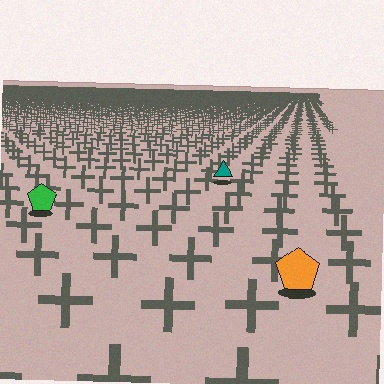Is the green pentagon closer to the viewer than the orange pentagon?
No. The orange pentagon is closer — you can tell from the texture gradient: the ground texture is coarser near it.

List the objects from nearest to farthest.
From nearest to farthest: the orange pentagon, the green pentagon, the teal triangle.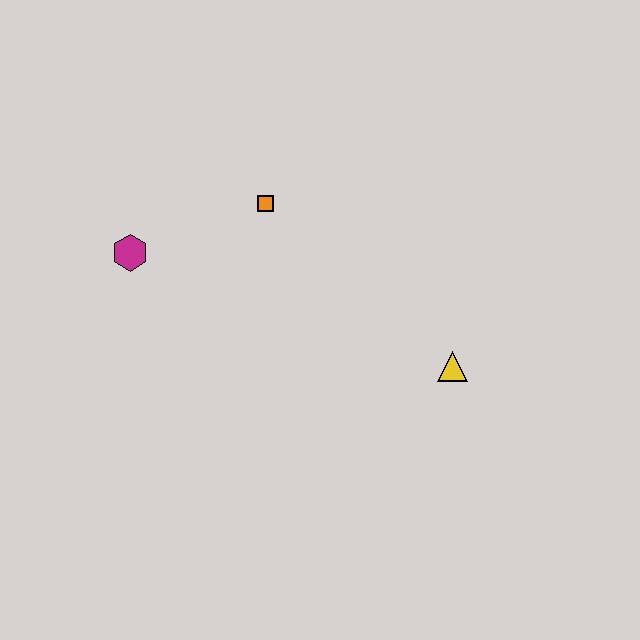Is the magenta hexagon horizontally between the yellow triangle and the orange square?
No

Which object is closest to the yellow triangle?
The orange square is closest to the yellow triangle.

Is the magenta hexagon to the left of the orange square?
Yes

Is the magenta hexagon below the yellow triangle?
No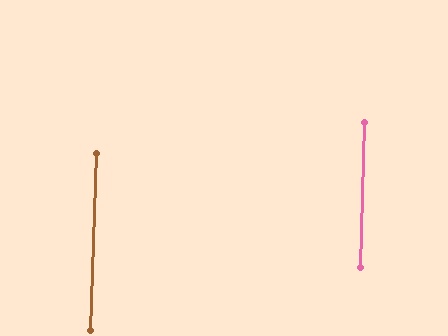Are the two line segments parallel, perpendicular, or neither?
Parallel — their directions differ by only 0.2°.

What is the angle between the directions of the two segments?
Approximately 0 degrees.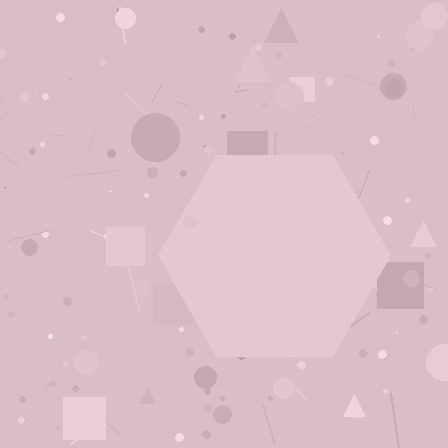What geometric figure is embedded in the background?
A hexagon is embedded in the background.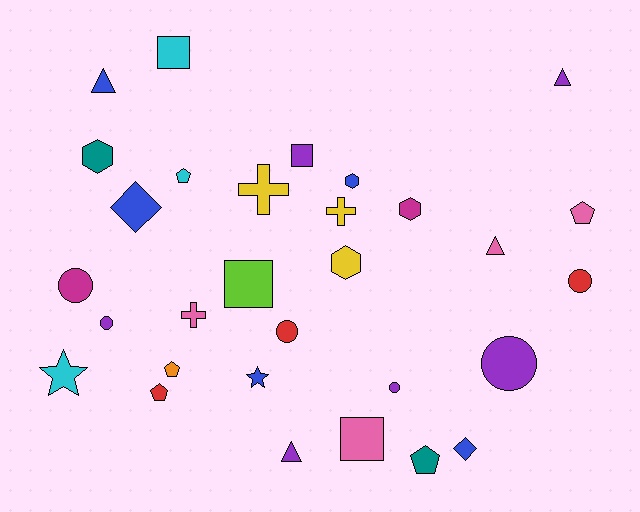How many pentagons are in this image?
There are 5 pentagons.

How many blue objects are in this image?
There are 5 blue objects.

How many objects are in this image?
There are 30 objects.